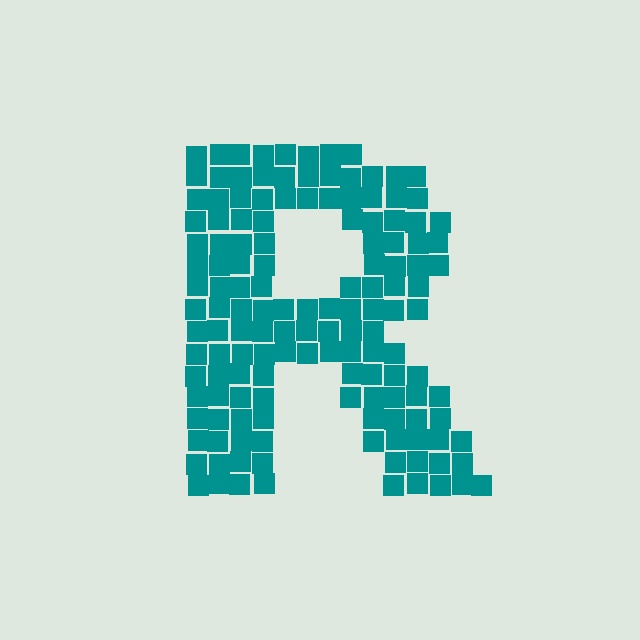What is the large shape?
The large shape is the letter R.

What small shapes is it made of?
It is made of small squares.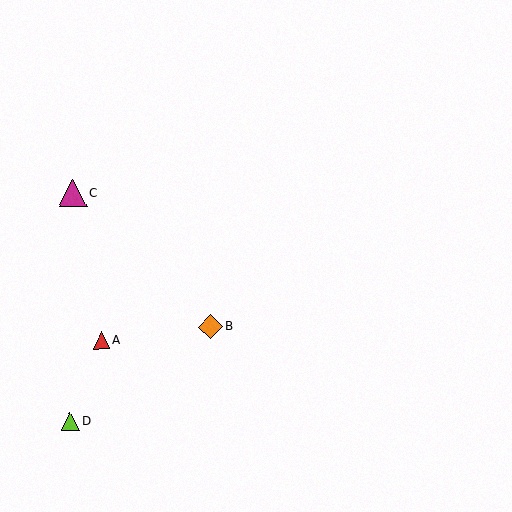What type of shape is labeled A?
Shape A is a red triangle.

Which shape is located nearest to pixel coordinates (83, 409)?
The lime triangle (labeled D) at (70, 421) is nearest to that location.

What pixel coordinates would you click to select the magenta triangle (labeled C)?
Click at (73, 193) to select the magenta triangle C.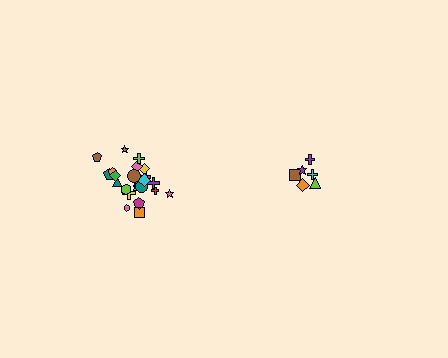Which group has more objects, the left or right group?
The left group.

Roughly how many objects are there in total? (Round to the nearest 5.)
Roughly 30 objects in total.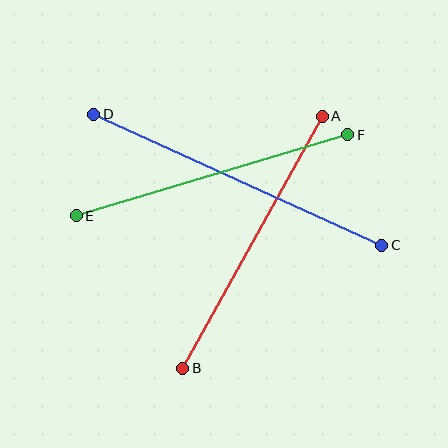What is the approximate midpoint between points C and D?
The midpoint is at approximately (238, 180) pixels.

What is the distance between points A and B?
The distance is approximately 288 pixels.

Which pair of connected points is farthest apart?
Points C and D are farthest apart.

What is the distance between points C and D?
The distance is approximately 316 pixels.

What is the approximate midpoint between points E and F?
The midpoint is at approximately (212, 175) pixels.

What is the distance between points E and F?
The distance is approximately 283 pixels.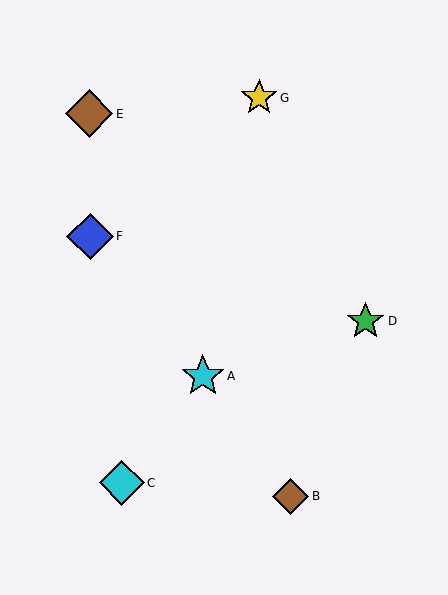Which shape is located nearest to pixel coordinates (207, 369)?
The cyan star (labeled A) at (203, 376) is nearest to that location.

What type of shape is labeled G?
Shape G is a yellow star.